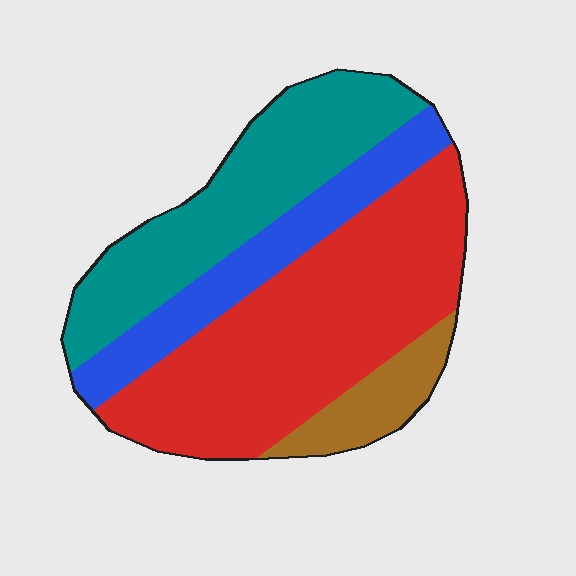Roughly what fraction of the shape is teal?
Teal covers about 30% of the shape.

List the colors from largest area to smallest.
From largest to smallest: red, teal, blue, brown.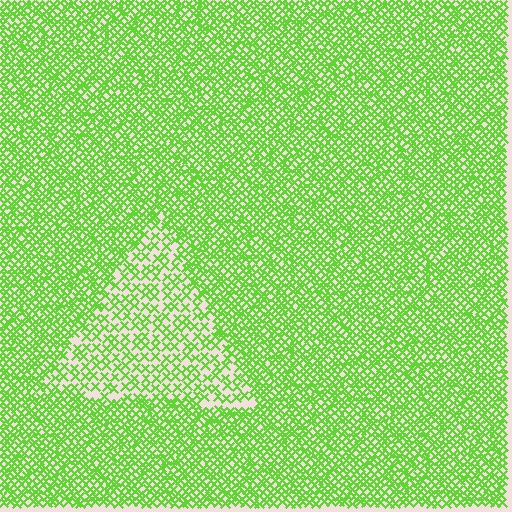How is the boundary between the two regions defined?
The boundary is defined by a change in element density (approximately 2.0x ratio). All elements are the same color, size, and shape.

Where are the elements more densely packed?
The elements are more densely packed outside the triangle boundary.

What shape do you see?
I see a triangle.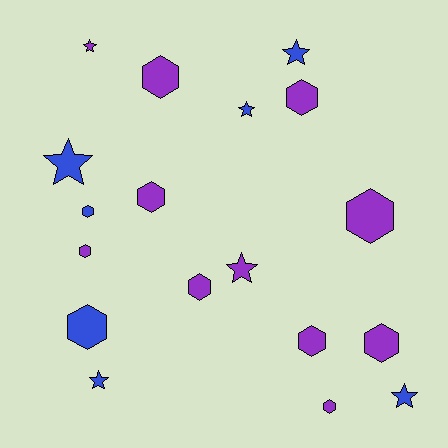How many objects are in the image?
There are 18 objects.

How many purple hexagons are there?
There are 9 purple hexagons.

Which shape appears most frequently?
Hexagon, with 11 objects.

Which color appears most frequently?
Purple, with 11 objects.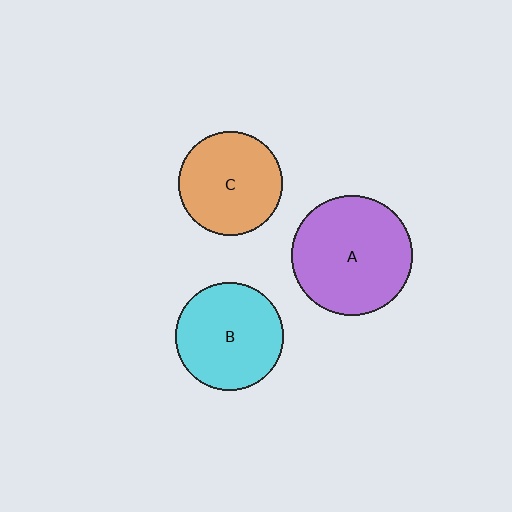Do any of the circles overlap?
No, none of the circles overlap.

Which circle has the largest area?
Circle A (purple).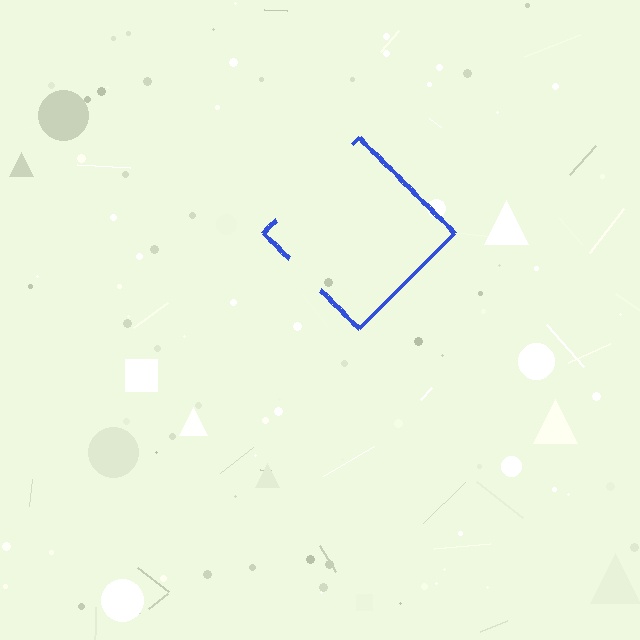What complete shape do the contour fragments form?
The contour fragments form a diamond.